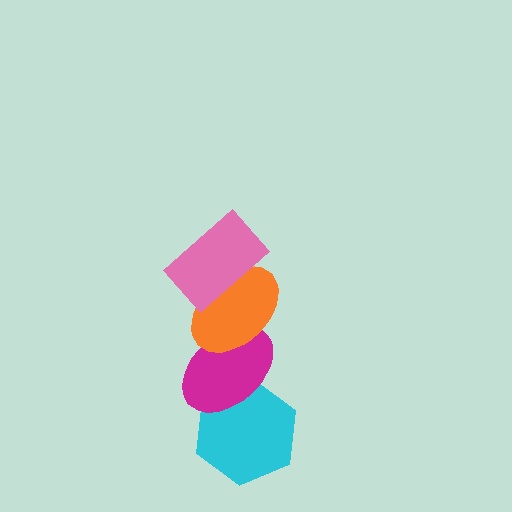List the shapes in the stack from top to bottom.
From top to bottom: the pink rectangle, the orange ellipse, the magenta ellipse, the cyan hexagon.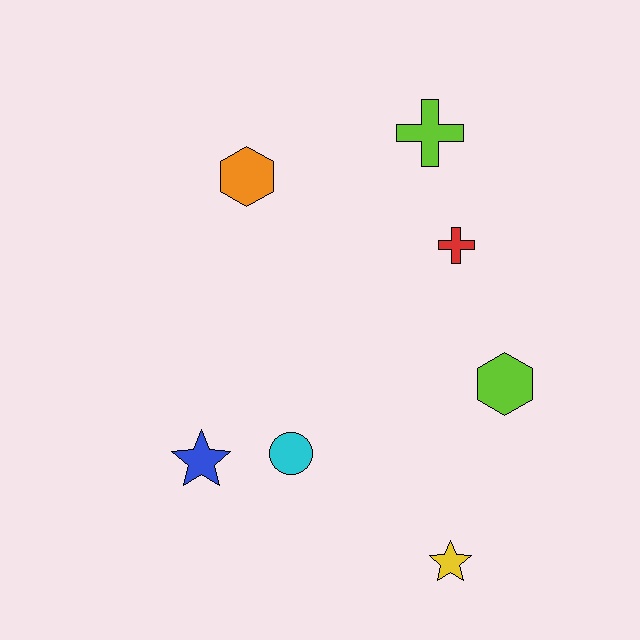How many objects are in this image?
There are 7 objects.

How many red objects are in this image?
There is 1 red object.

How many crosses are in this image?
There are 2 crosses.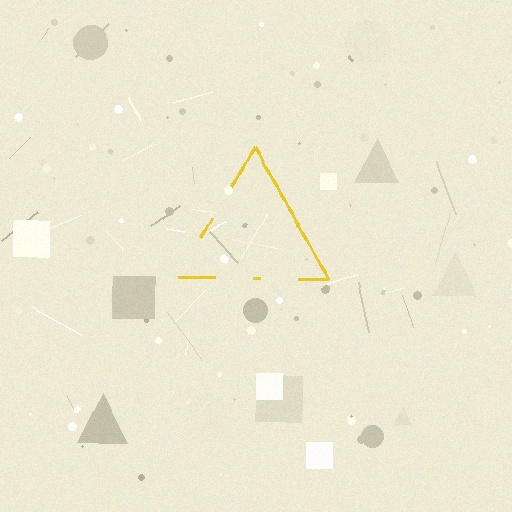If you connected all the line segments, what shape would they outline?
They would outline a triangle.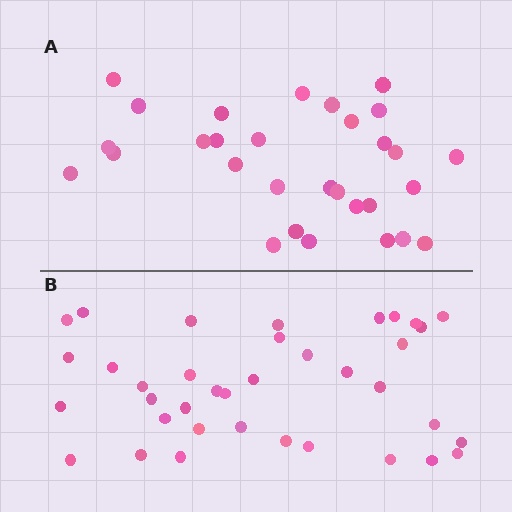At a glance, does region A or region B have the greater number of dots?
Region B (the bottom region) has more dots.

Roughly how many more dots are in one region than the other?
Region B has roughly 8 or so more dots than region A.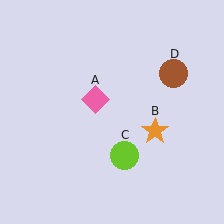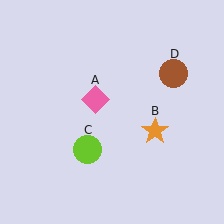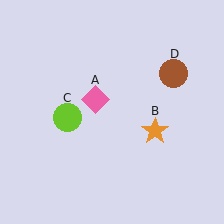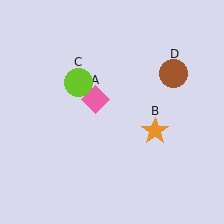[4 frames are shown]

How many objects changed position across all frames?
1 object changed position: lime circle (object C).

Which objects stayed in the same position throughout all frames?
Pink diamond (object A) and orange star (object B) and brown circle (object D) remained stationary.